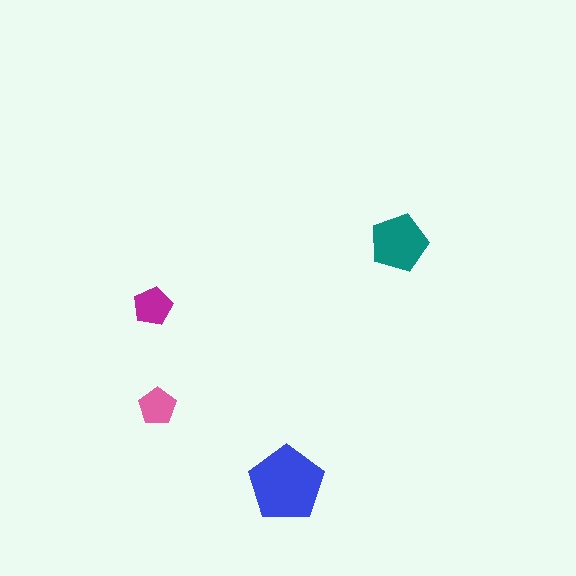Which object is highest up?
The teal pentagon is topmost.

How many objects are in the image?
There are 4 objects in the image.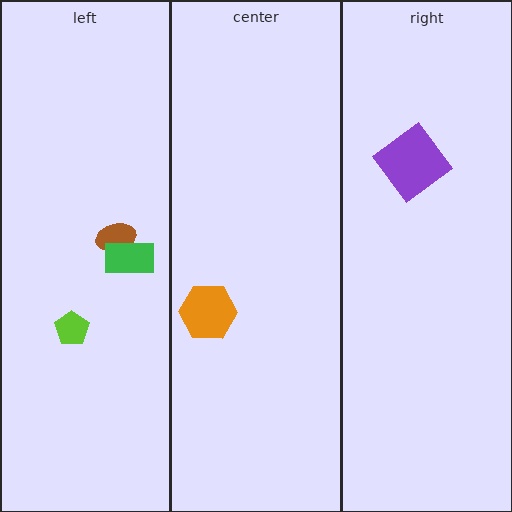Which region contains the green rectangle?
The left region.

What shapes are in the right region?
The purple diamond.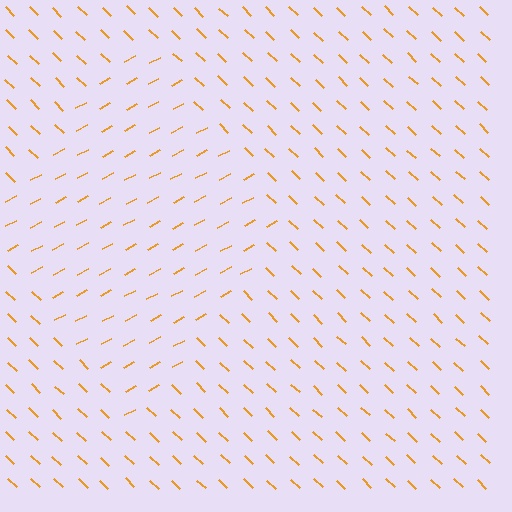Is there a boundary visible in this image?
Yes, there is a texture boundary formed by a change in line orientation.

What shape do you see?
I see a diamond.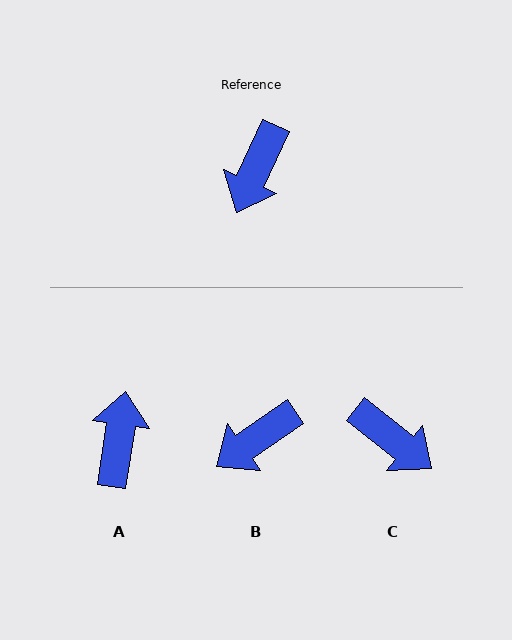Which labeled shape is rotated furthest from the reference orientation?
A, about 164 degrees away.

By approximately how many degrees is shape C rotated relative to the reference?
Approximately 76 degrees counter-clockwise.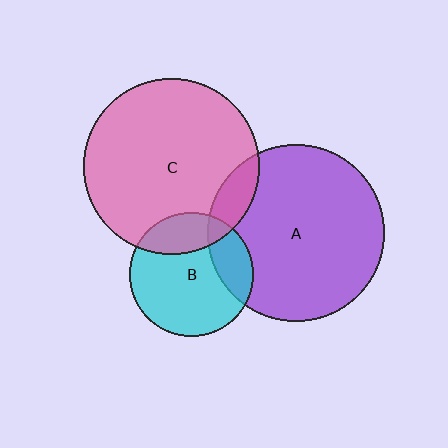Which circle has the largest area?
Circle A (purple).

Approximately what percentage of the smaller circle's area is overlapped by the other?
Approximately 10%.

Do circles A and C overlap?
Yes.